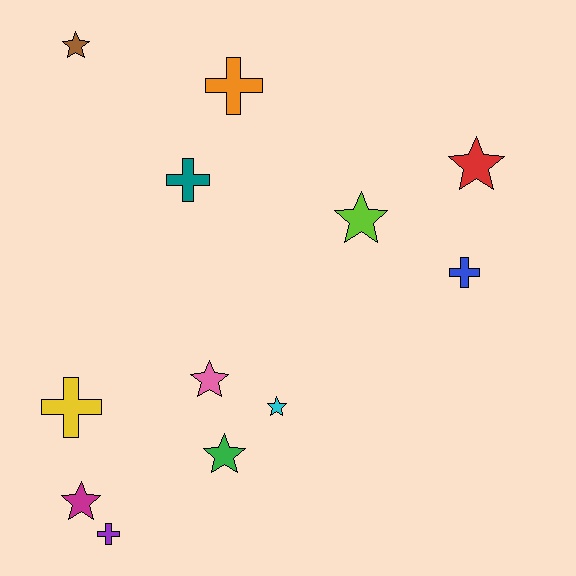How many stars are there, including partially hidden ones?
There are 7 stars.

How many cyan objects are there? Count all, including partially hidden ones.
There is 1 cyan object.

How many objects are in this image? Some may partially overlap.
There are 12 objects.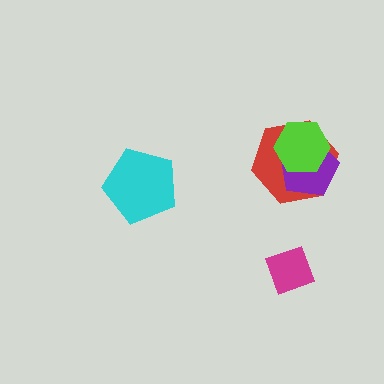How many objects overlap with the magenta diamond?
0 objects overlap with the magenta diamond.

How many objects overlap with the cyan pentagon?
0 objects overlap with the cyan pentagon.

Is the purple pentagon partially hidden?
Yes, it is partially covered by another shape.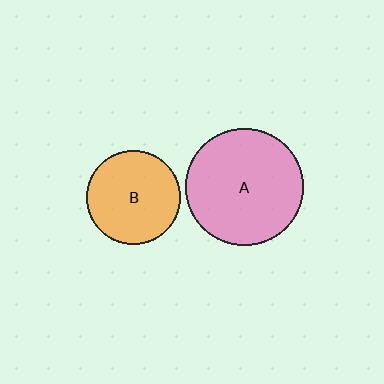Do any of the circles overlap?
No, none of the circles overlap.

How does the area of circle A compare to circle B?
Approximately 1.5 times.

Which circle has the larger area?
Circle A (pink).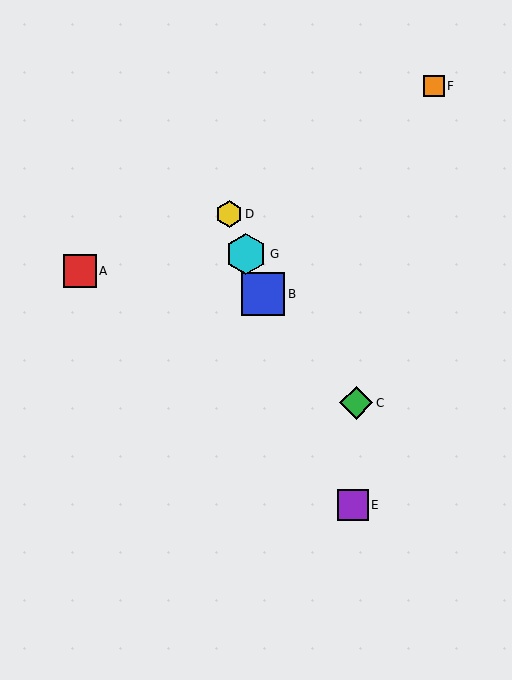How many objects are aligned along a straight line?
4 objects (B, D, E, G) are aligned along a straight line.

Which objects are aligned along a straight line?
Objects B, D, E, G are aligned along a straight line.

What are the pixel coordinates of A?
Object A is at (80, 271).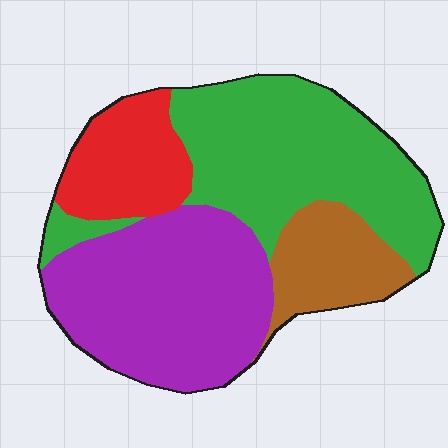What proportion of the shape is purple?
Purple takes up between a quarter and a half of the shape.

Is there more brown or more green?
Green.